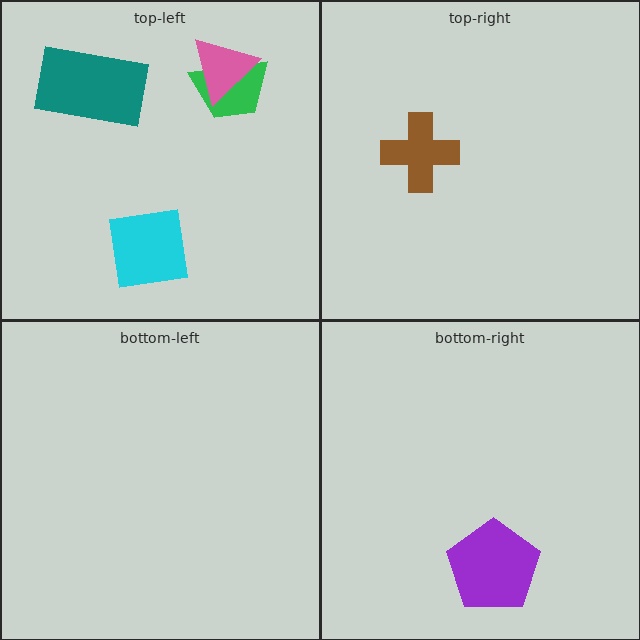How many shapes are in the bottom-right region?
1.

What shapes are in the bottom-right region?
The purple pentagon.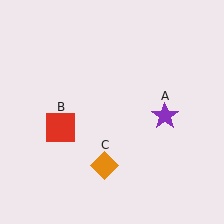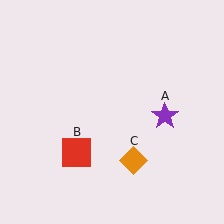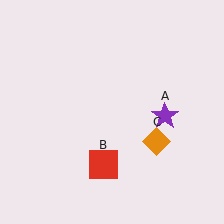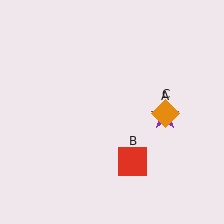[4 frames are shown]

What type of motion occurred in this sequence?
The red square (object B), orange diamond (object C) rotated counterclockwise around the center of the scene.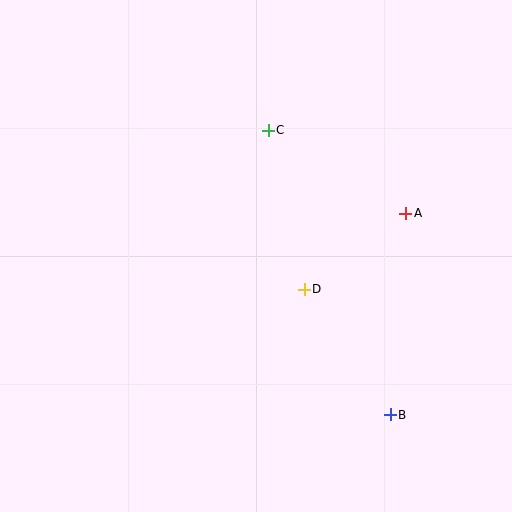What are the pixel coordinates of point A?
Point A is at (406, 213).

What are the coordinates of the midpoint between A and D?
The midpoint between A and D is at (355, 251).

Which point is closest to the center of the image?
Point D at (304, 289) is closest to the center.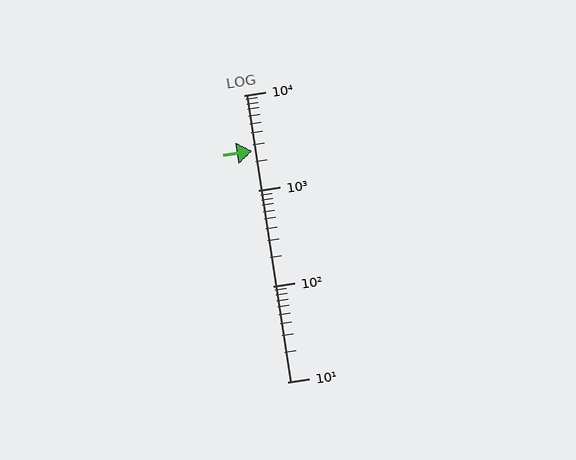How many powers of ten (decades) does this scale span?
The scale spans 3 decades, from 10 to 10000.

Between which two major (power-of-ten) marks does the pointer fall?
The pointer is between 1000 and 10000.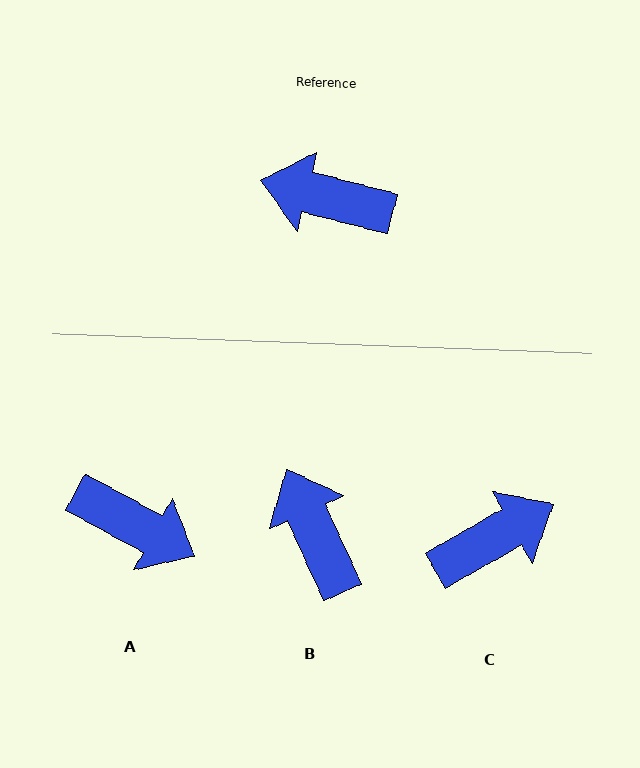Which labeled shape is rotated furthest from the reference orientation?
A, about 166 degrees away.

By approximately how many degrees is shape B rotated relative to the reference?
Approximately 51 degrees clockwise.